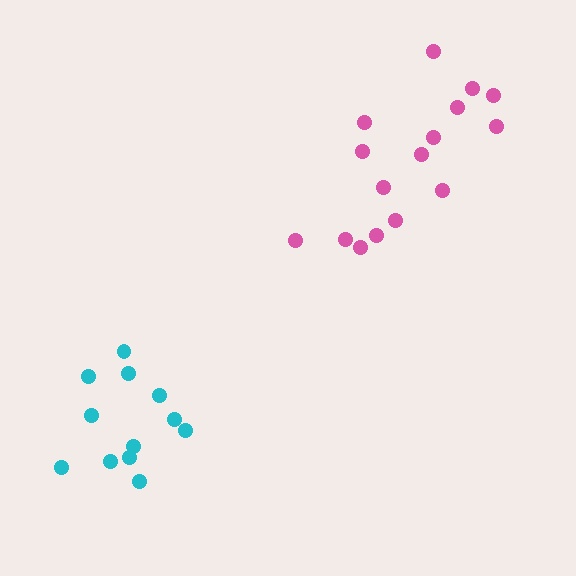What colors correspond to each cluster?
The clusters are colored: pink, cyan.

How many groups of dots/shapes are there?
There are 2 groups.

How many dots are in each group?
Group 1: 16 dots, Group 2: 12 dots (28 total).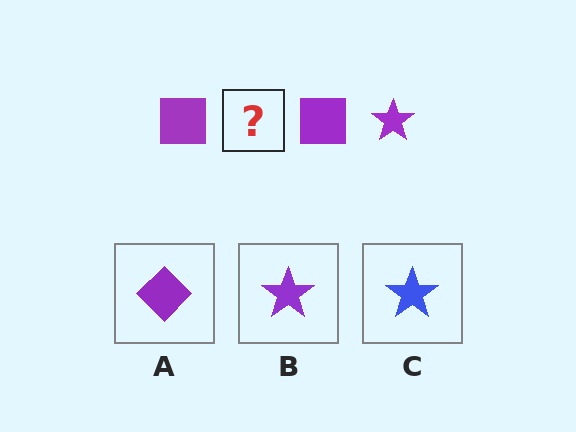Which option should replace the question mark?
Option B.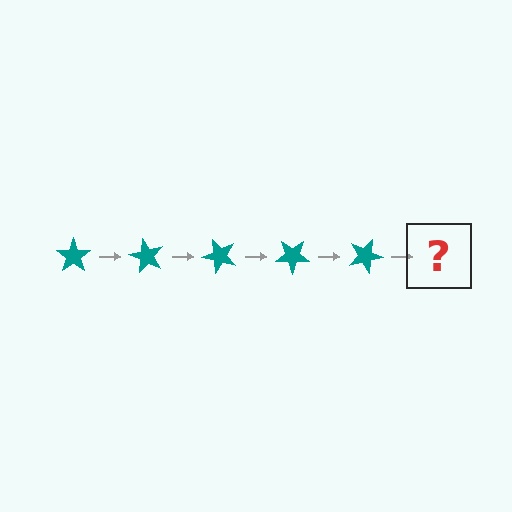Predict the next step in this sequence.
The next step is a teal star rotated 300 degrees.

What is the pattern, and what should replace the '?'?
The pattern is that the star rotates 60 degrees each step. The '?' should be a teal star rotated 300 degrees.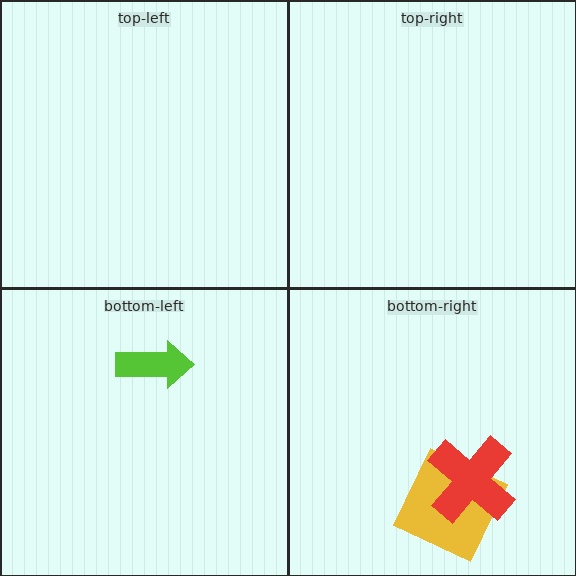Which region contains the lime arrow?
The bottom-left region.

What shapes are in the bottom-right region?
The yellow square, the red cross.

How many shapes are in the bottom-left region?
1.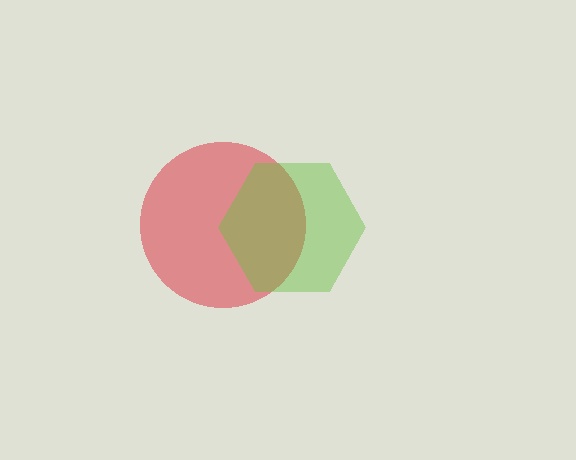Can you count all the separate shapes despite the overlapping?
Yes, there are 2 separate shapes.